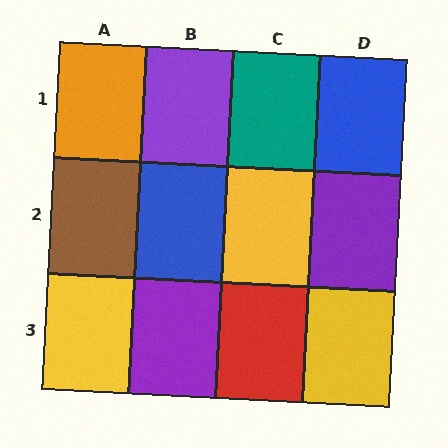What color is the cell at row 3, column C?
Red.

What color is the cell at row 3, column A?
Yellow.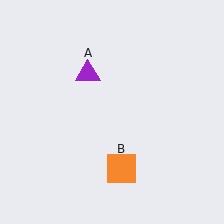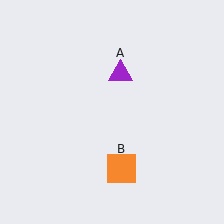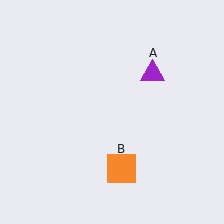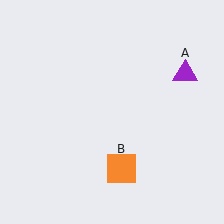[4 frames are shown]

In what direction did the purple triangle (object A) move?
The purple triangle (object A) moved right.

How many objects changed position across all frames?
1 object changed position: purple triangle (object A).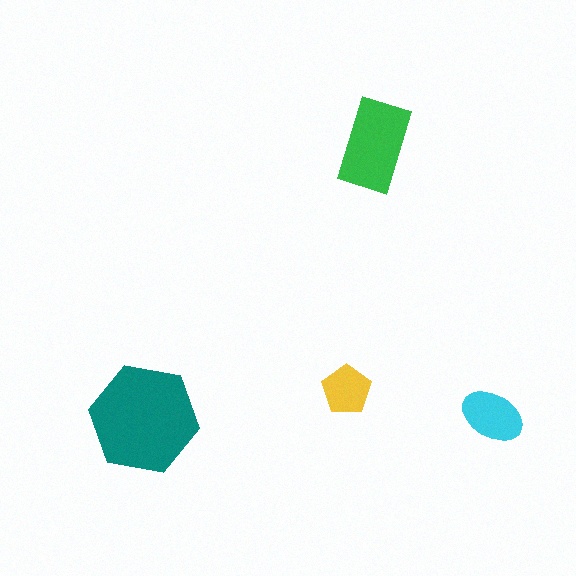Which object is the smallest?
The yellow pentagon.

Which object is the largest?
The teal hexagon.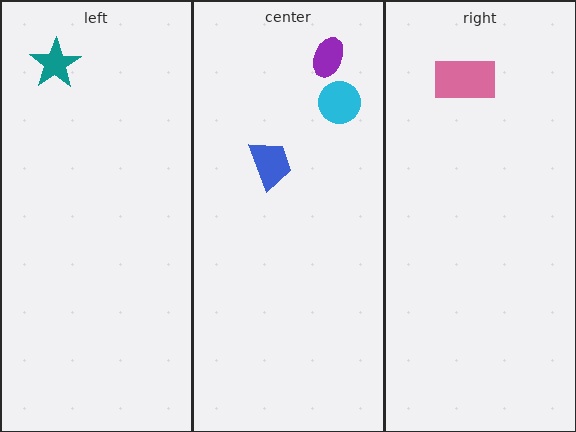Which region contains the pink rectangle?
The right region.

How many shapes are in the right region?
1.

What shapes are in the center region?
The blue trapezoid, the cyan circle, the purple ellipse.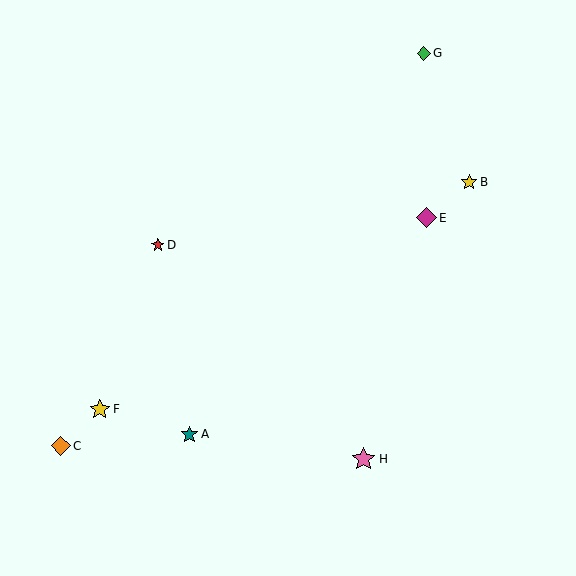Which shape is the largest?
The pink star (labeled H) is the largest.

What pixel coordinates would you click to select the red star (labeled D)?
Click at (158, 245) to select the red star D.